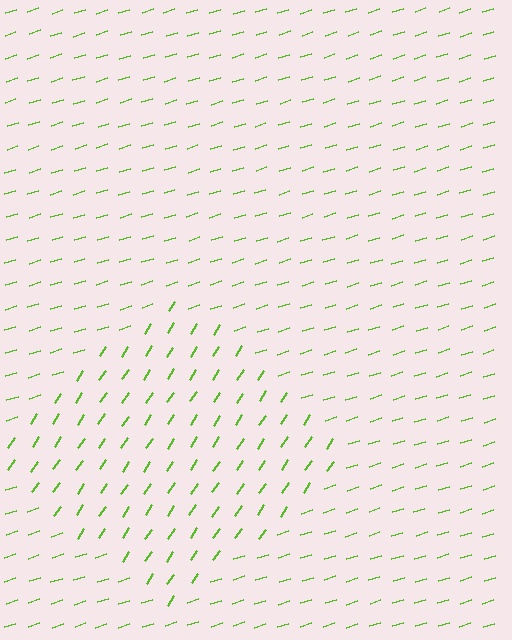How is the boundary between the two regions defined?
The boundary is defined purely by a change in line orientation (approximately 39 degrees difference). All lines are the same color and thickness.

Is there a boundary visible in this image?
Yes, there is a texture boundary formed by a change in line orientation.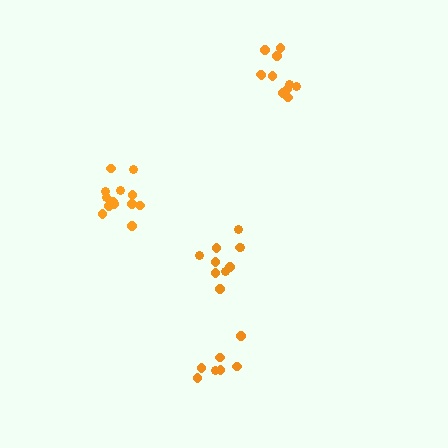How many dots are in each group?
Group 1: 13 dots, Group 2: 7 dots, Group 3: 10 dots, Group 4: 11 dots (41 total).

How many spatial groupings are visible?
There are 4 spatial groupings.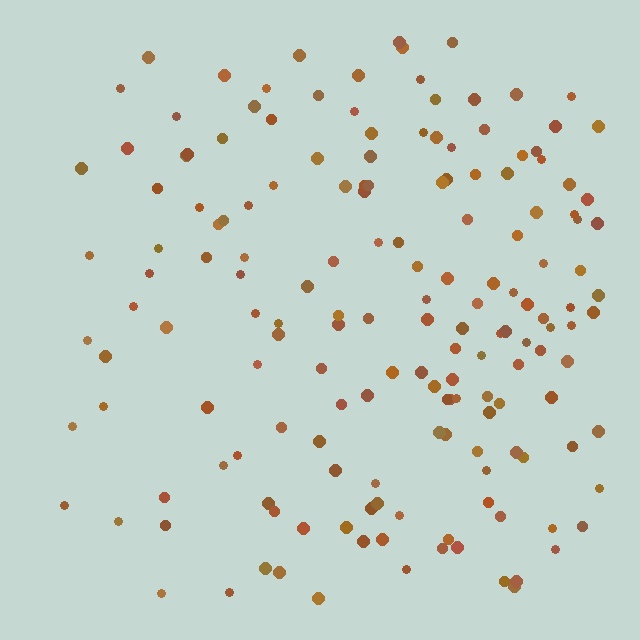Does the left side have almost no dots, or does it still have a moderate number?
Still a moderate number, just noticeably fewer than the right.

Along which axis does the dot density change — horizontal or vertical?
Horizontal.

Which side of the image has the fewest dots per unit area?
The left.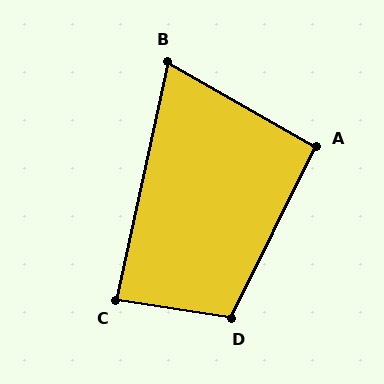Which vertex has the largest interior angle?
D, at approximately 107 degrees.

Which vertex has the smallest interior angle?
B, at approximately 73 degrees.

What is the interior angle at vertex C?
Approximately 87 degrees (approximately right).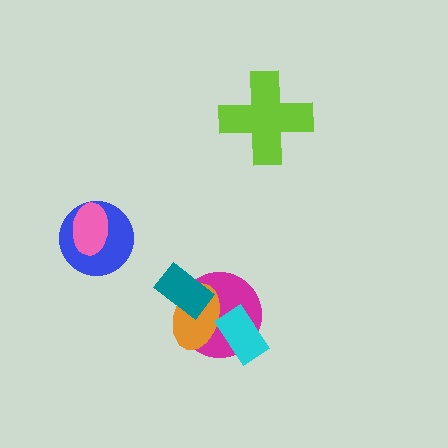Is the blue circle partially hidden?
Yes, it is partially covered by another shape.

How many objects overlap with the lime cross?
0 objects overlap with the lime cross.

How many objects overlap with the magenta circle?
3 objects overlap with the magenta circle.